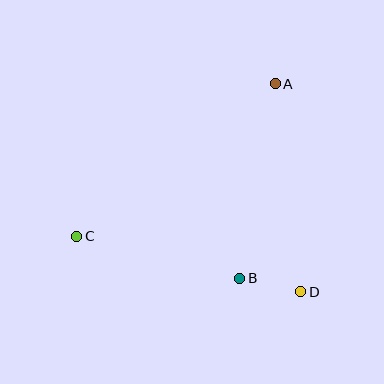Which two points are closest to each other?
Points B and D are closest to each other.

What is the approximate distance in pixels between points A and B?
The distance between A and B is approximately 198 pixels.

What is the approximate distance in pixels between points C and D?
The distance between C and D is approximately 230 pixels.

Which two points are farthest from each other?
Points A and C are farthest from each other.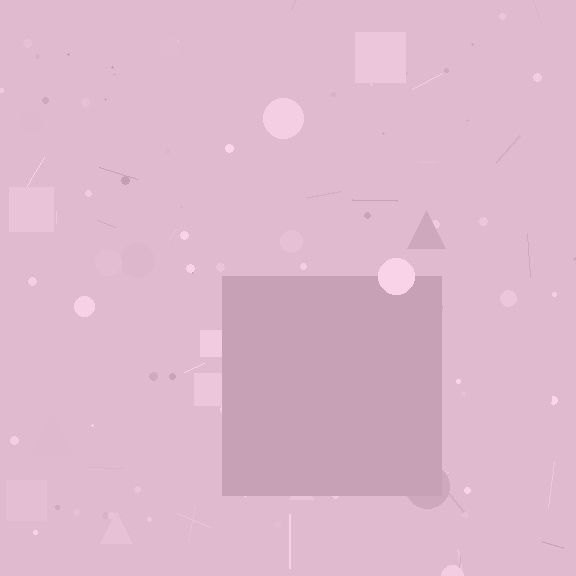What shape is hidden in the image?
A square is hidden in the image.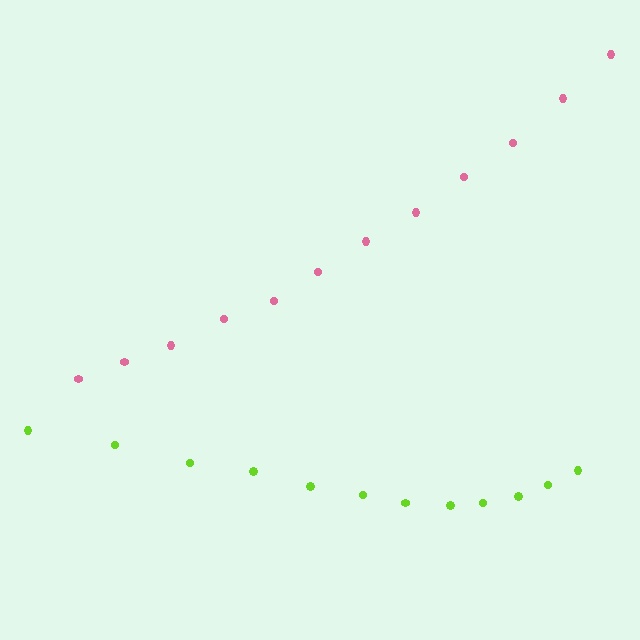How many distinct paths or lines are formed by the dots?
There are 2 distinct paths.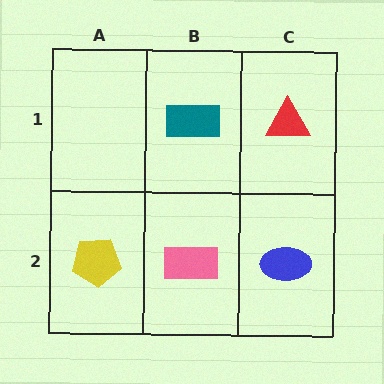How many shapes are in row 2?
3 shapes.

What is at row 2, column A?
A yellow pentagon.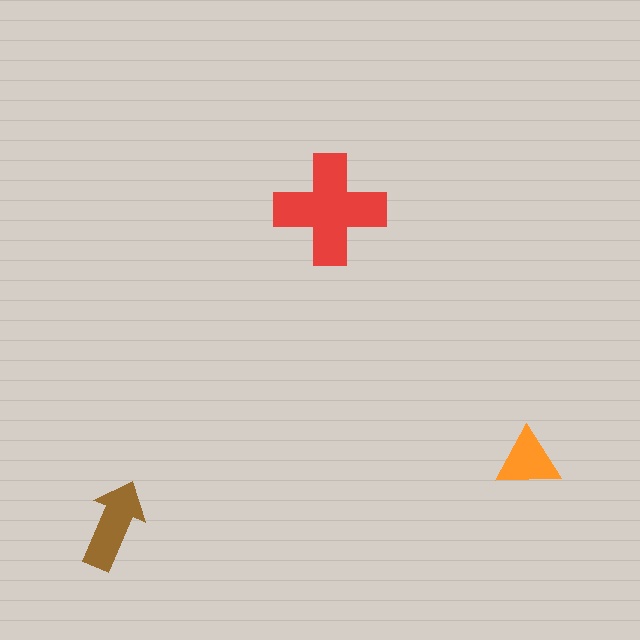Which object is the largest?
The red cross.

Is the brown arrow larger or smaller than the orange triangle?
Larger.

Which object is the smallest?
The orange triangle.